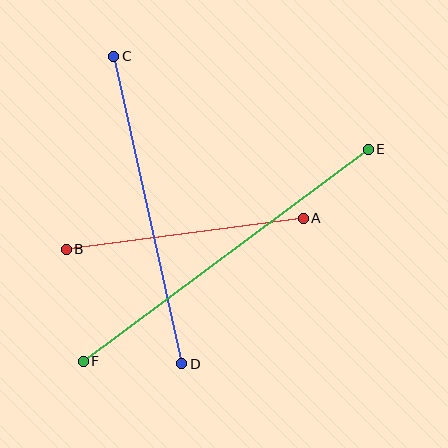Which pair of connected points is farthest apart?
Points E and F are farthest apart.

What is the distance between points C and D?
The distance is approximately 315 pixels.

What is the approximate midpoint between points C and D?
The midpoint is at approximately (148, 210) pixels.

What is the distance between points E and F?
The distance is approximately 355 pixels.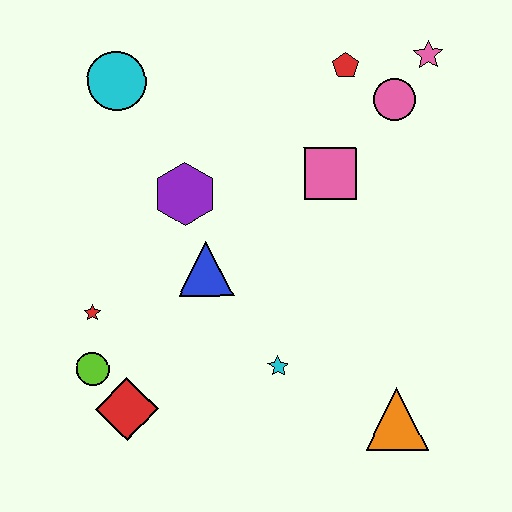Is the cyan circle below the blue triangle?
No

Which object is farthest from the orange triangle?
The cyan circle is farthest from the orange triangle.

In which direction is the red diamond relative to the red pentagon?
The red diamond is below the red pentagon.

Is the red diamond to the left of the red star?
No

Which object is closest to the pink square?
The pink circle is closest to the pink square.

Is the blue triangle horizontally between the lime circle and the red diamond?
No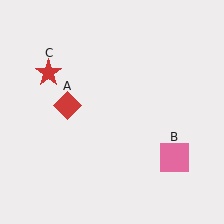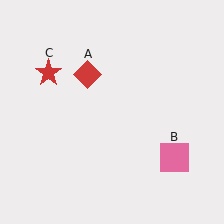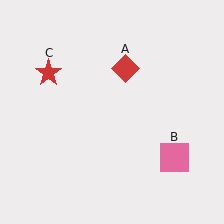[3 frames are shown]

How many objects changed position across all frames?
1 object changed position: red diamond (object A).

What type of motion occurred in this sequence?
The red diamond (object A) rotated clockwise around the center of the scene.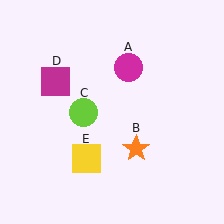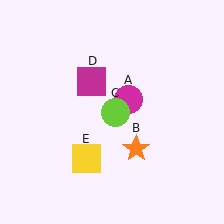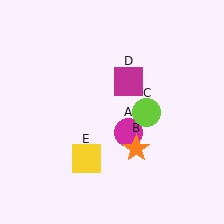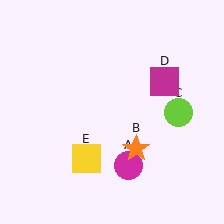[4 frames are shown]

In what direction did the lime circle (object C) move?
The lime circle (object C) moved right.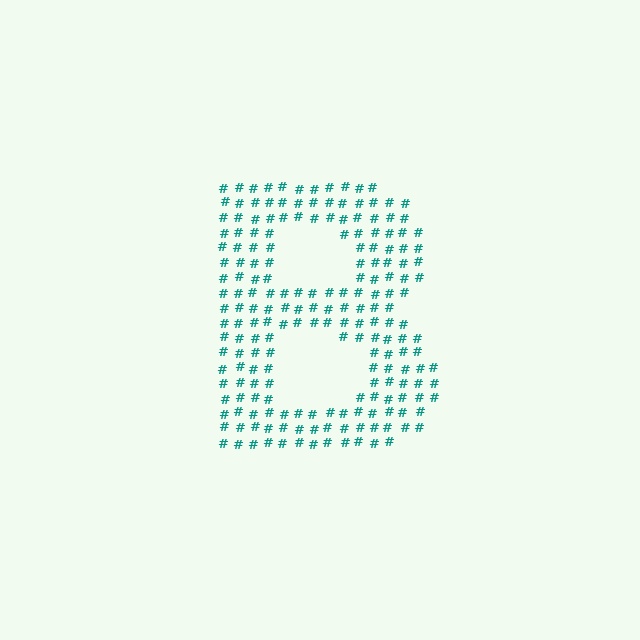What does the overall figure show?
The overall figure shows the letter B.